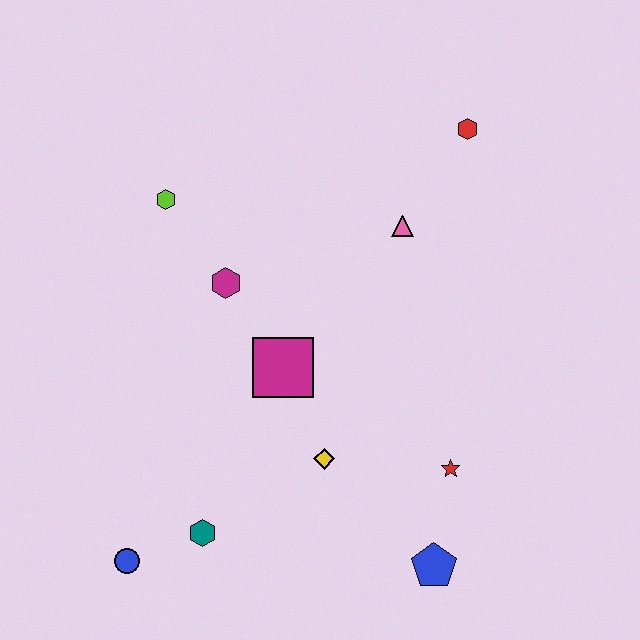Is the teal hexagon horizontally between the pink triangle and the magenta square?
No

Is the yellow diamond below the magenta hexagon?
Yes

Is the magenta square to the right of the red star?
No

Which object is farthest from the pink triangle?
The blue circle is farthest from the pink triangle.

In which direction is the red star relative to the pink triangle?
The red star is below the pink triangle.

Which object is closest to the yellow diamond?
The magenta square is closest to the yellow diamond.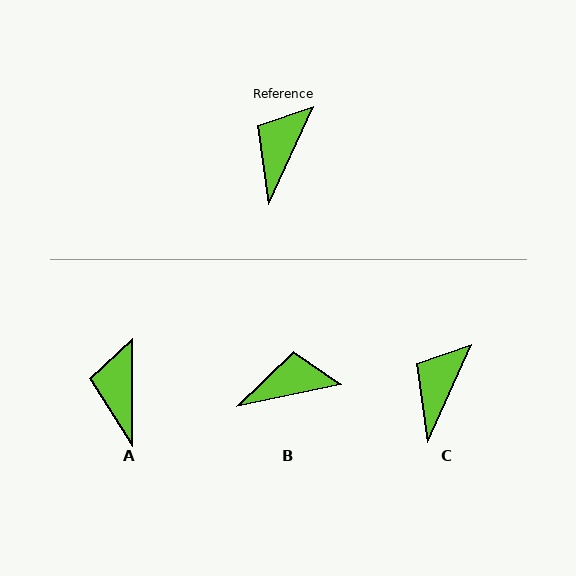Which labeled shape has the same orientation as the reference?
C.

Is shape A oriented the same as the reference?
No, it is off by about 25 degrees.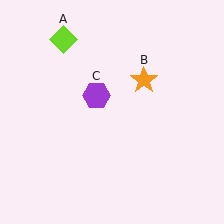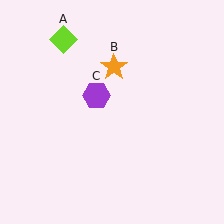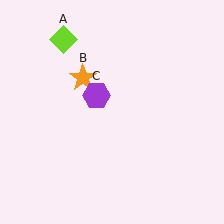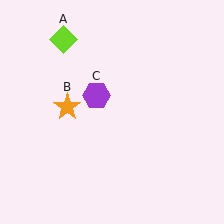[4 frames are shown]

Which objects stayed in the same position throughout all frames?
Lime diamond (object A) and purple hexagon (object C) remained stationary.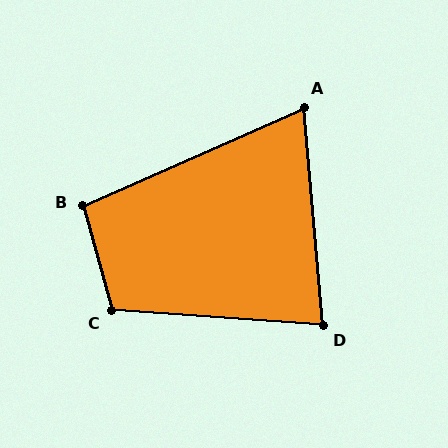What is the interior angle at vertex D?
Approximately 81 degrees (acute).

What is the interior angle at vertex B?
Approximately 99 degrees (obtuse).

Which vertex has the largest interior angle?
C, at approximately 109 degrees.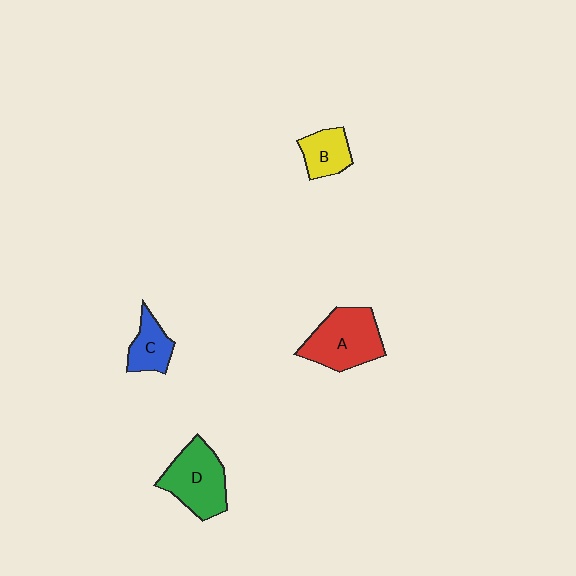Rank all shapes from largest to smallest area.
From largest to smallest: A (red), D (green), B (yellow), C (blue).